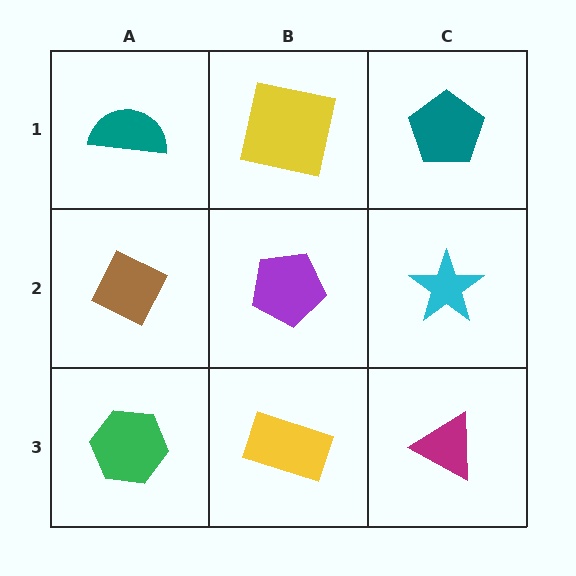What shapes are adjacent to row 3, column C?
A cyan star (row 2, column C), a yellow rectangle (row 3, column B).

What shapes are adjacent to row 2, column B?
A yellow square (row 1, column B), a yellow rectangle (row 3, column B), a brown diamond (row 2, column A), a cyan star (row 2, column C).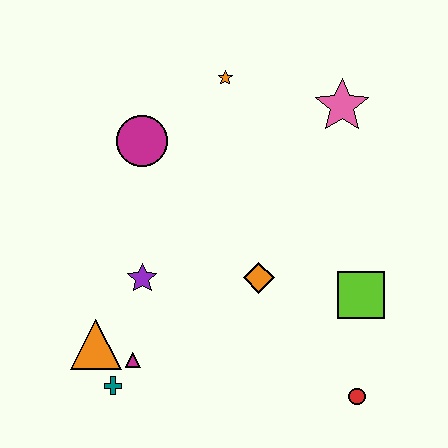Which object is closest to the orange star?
The magenta circle is closest to the orange star.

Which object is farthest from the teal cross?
The pink star is farthest from the teal cross.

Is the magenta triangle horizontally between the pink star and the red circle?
No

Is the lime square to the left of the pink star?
No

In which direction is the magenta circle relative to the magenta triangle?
The magenta circle is above the magenta triangle.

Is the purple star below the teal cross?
No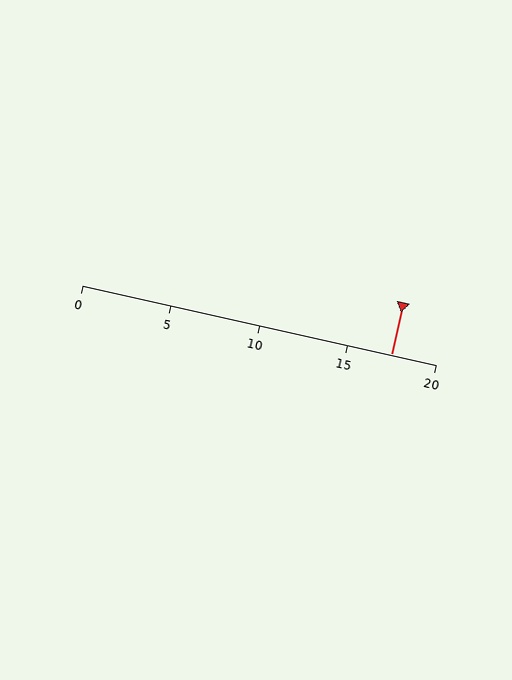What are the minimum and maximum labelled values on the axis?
The axis runs from 0 to 20.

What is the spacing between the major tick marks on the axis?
The major ticks are spaced 5 apart.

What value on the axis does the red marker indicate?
The marker indicates approximately 17.5.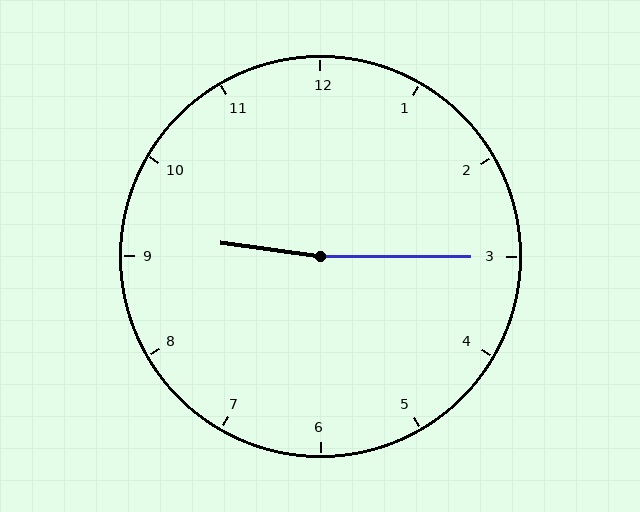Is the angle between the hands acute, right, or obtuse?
It is obtuse.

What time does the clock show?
9:15.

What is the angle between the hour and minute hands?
Approximately 172 degrees.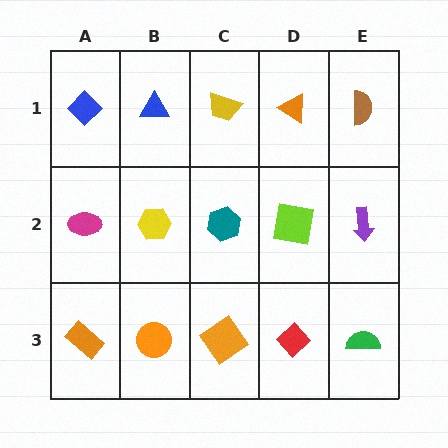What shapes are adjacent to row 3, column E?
A purple arrow (row 2, column E), a red diamond (row 3, column D).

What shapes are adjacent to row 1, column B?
A yellow hexagon (row 2, column B), a blue diamond (row 1, column A), a yellow trapezoid (row 1, column C).